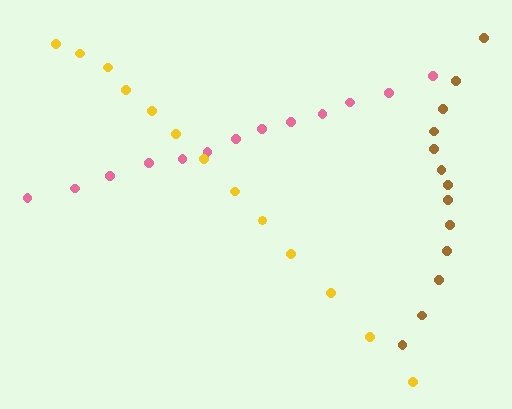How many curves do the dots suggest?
There are 3 distinct paths.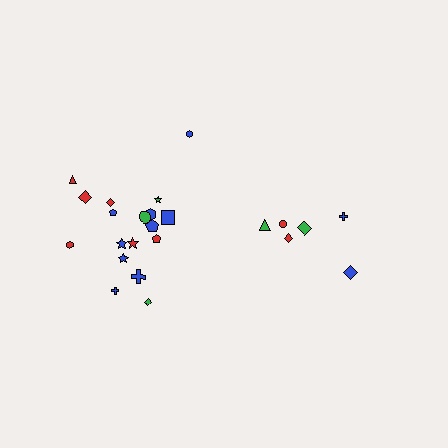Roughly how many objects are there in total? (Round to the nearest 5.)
Roughly 25 objects in total.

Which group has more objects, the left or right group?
The left group.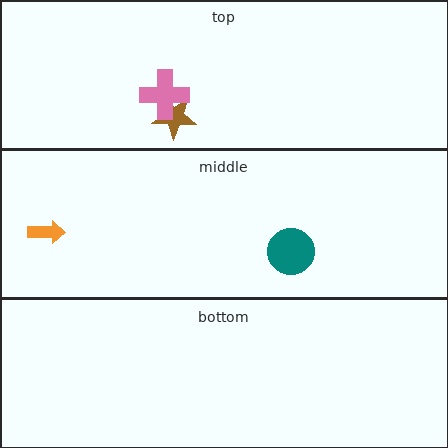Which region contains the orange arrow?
The middle region.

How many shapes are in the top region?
2.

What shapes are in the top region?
The brown star, the pink cross.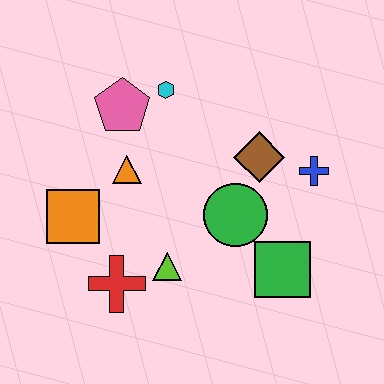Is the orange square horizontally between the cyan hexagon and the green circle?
No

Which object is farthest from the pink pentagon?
The green square is farthest from the pink pentagon.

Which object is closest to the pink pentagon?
The cyan hexagon is closest to the pink pentagon.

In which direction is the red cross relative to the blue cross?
The red cross is to the left of the blue cross.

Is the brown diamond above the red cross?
Yes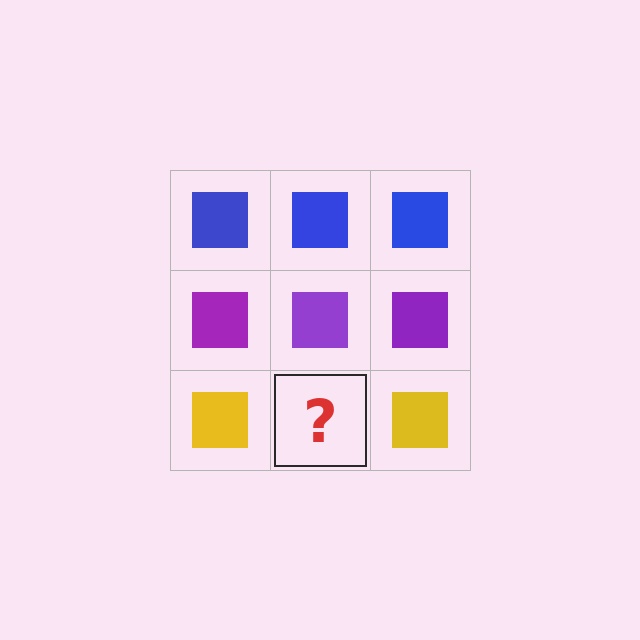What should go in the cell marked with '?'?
The missing cell should contain a yellow square.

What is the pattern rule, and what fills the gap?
The rule is that each row has a consistent color. The gap should be filled with a yellow square.